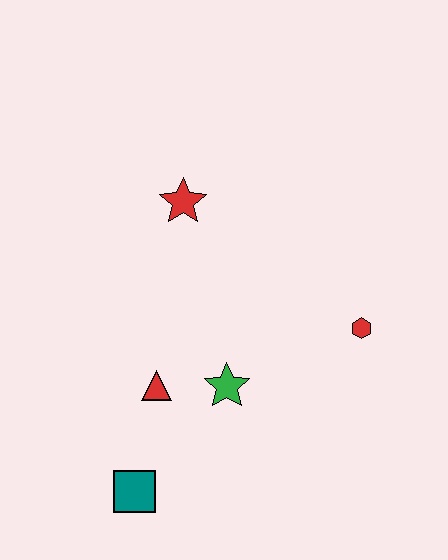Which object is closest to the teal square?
The red triangle is closest to the teal square.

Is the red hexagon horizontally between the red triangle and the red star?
No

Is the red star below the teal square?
No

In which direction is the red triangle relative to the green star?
The red triangle is to the left of the green star.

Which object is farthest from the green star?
The red star is farthest from the green star.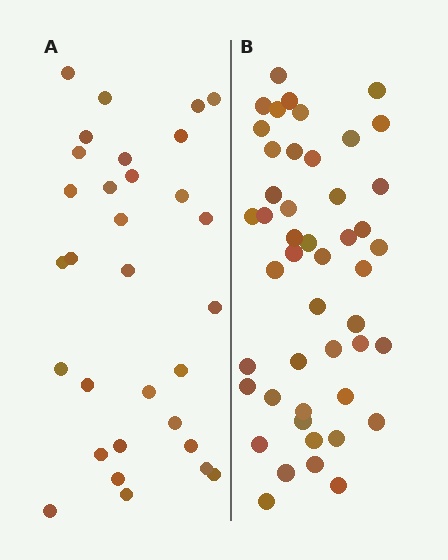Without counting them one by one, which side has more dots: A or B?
Region B (the right region) has more dots.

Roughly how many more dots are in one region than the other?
Region B has approximately 15 more dots than region A.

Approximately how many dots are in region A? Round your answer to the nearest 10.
About 30 dots. (The exact count is 31, which rounds to 30.)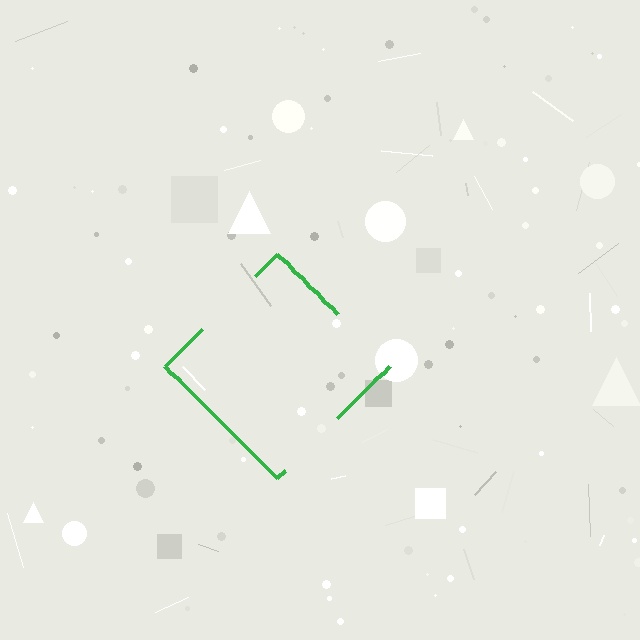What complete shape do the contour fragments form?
The contour fragments form a diamond.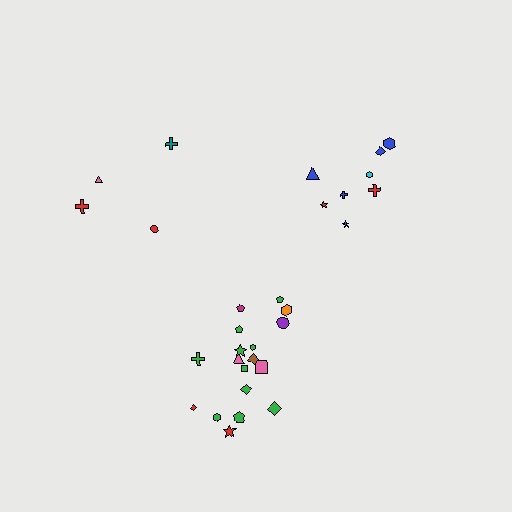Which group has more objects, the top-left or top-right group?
The top-right group.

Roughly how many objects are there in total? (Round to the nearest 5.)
Roughly 30 objects in total.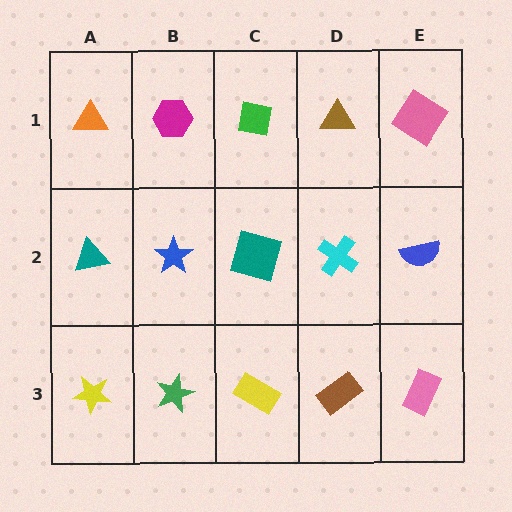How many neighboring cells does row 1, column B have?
3.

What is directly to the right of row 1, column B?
A green square.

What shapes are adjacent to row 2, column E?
A pink diamond (row 1, column E), a pink rectangle (row 3, column E), a cyan cross (row 2, column D).